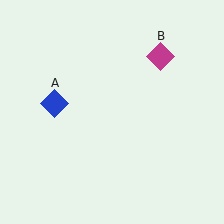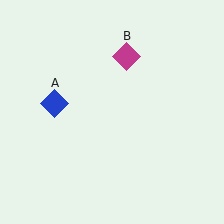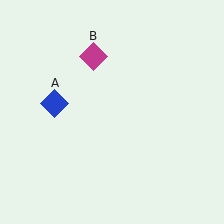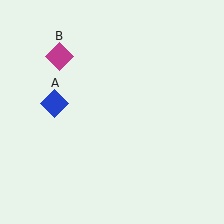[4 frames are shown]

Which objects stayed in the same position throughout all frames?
Blue diamond (object A) remained stationary.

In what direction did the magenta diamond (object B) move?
The magenta diamond (object B) moved left.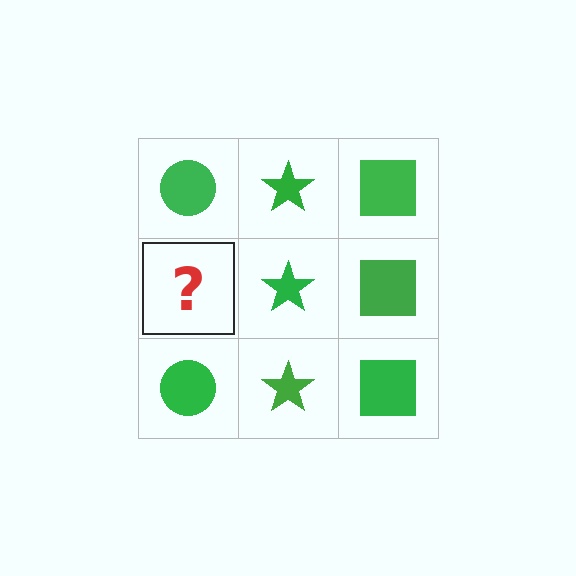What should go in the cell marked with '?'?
The missing cell should contain a green circle.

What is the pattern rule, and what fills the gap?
The rule is that each column has a consistent shape. The gap should be filled with a green circle.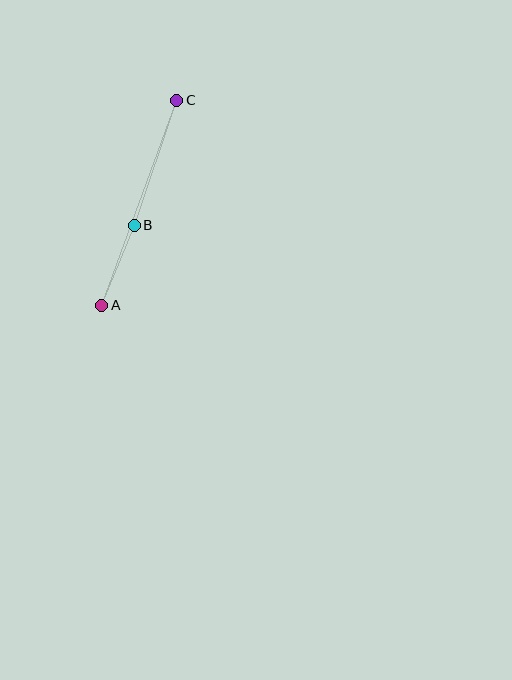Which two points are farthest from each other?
Points A and C are farthest from each other.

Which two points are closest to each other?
Points A and B are closest to each other.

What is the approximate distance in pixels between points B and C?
The distance between B and C is approximately 133 pixels.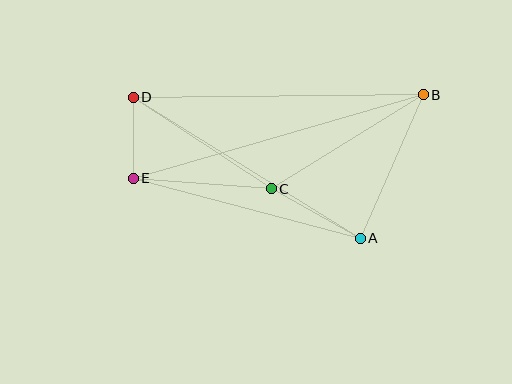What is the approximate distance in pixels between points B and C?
The distance between B and C is approximately 179 pixels.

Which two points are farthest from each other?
Points B and E are farthest from each other.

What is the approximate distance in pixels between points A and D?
The distance between A and D is approximately 267 pixels.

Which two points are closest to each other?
Points D and E are closest to each other.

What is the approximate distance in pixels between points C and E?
The distance between C and E is approximately 138 pixels.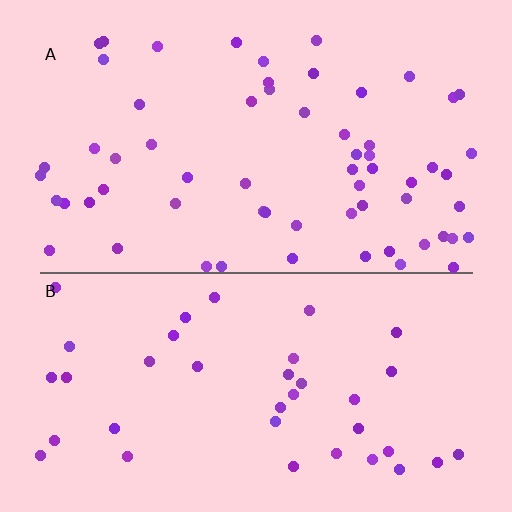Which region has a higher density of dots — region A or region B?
A (the top).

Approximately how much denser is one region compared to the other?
Approximately 1.7× — region A over region B.